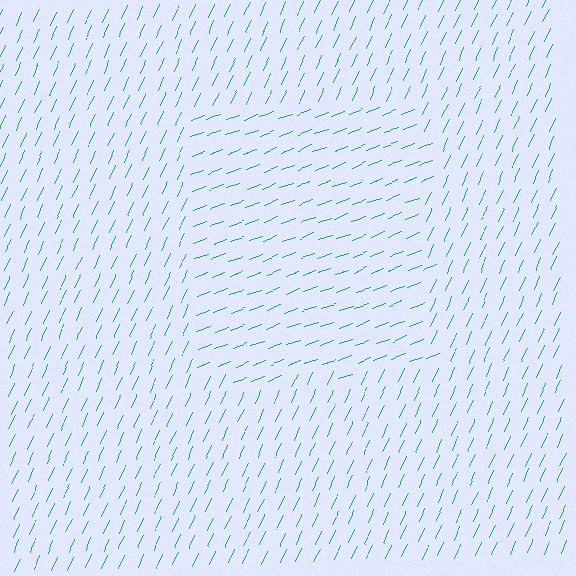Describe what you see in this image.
The image is filled with small green line segments. A rectangle region in the image has lines oriented differently from the surrounding lines, creating a visible texture boundary.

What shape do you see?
I see a rectangle.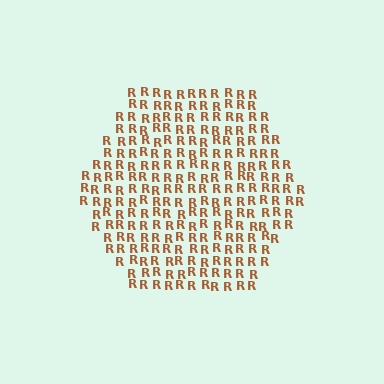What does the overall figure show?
The overall figure shows a hexagon.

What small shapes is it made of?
It is made of small letter R's.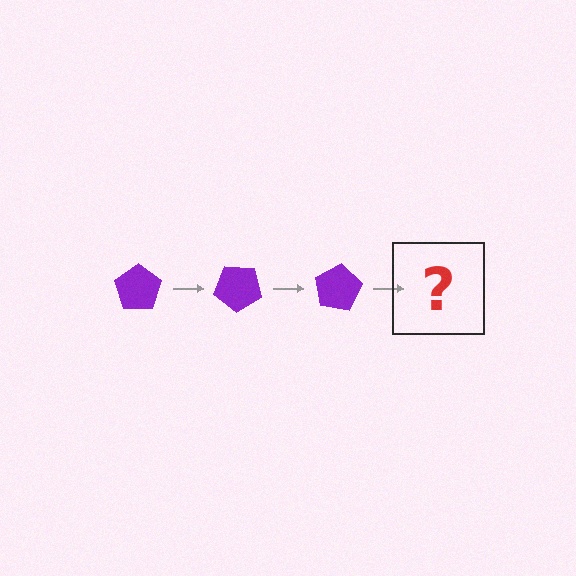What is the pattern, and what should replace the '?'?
The pattern is that the pentagon rotates 40 degrees each step. The '?' should be a purple pentagon rotated 120 degrees.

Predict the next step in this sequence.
The next step is a purple pentagon rotated 120 degrees.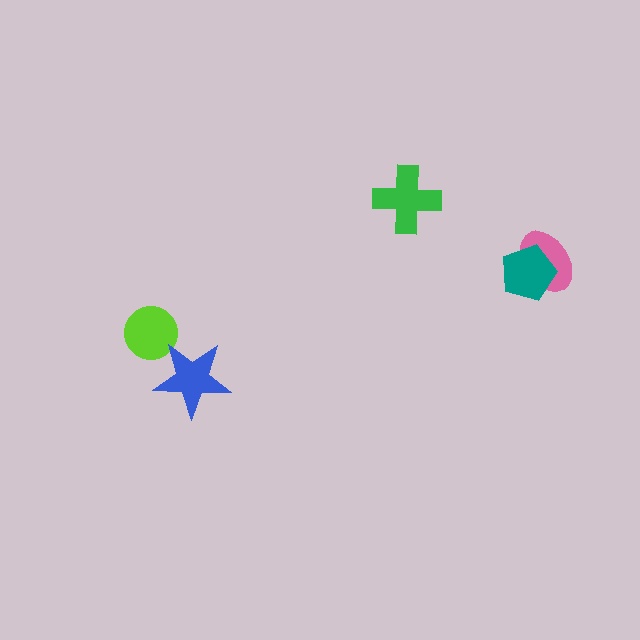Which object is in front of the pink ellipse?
The teal pentagon is in front of the pink ellipse.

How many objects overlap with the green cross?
0 objects overlap with the green cross.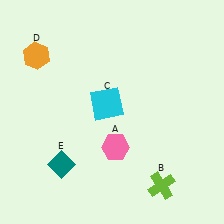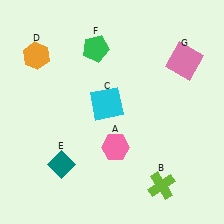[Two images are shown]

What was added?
A green pentagon (F), a pink square (G) were added in Image 2.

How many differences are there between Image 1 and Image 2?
There are 2 differences between the two images.